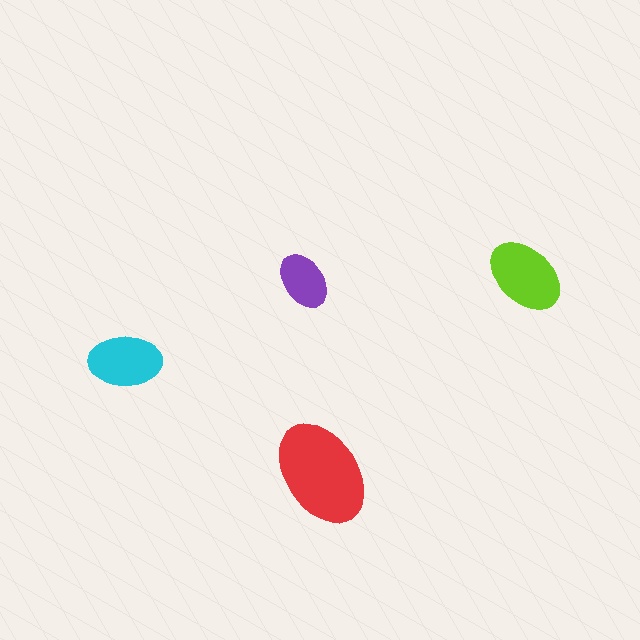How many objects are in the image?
There are 4 objects in the image.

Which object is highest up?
The lime ellipse is topmost.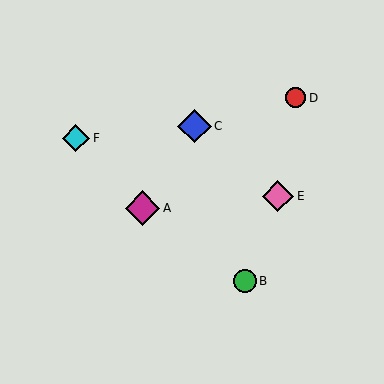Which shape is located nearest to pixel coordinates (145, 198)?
The magenta diamond (labeled A) at (142, 208) is nearest to that location.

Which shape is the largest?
The magenta diamond (labeled A) is the largest.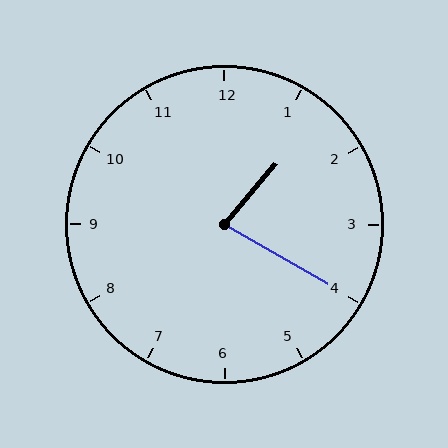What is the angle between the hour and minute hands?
Approximately 80 degrees.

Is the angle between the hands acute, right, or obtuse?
It is acute.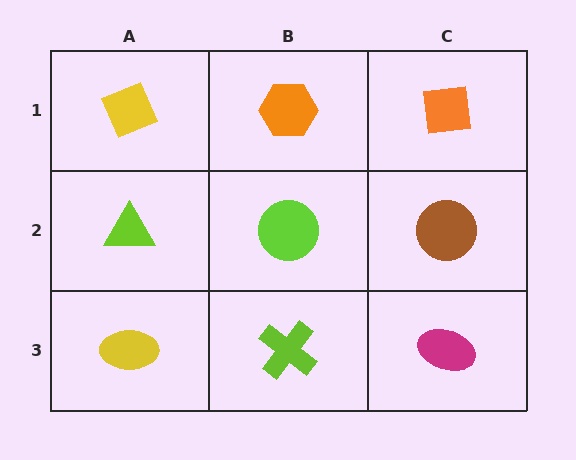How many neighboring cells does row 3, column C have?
2.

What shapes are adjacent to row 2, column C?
An orange square (row 1, column C), a magenta ellipse (row 3, column C), a lime circle (row 2, column B).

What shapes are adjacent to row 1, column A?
A lime triangle (row 2, column A), an orange hexagon (row 1, column B).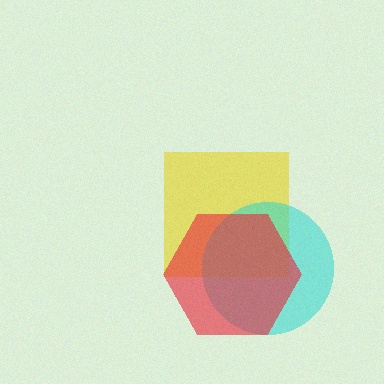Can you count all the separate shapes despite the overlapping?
Yes, there are 3 separate shapes.